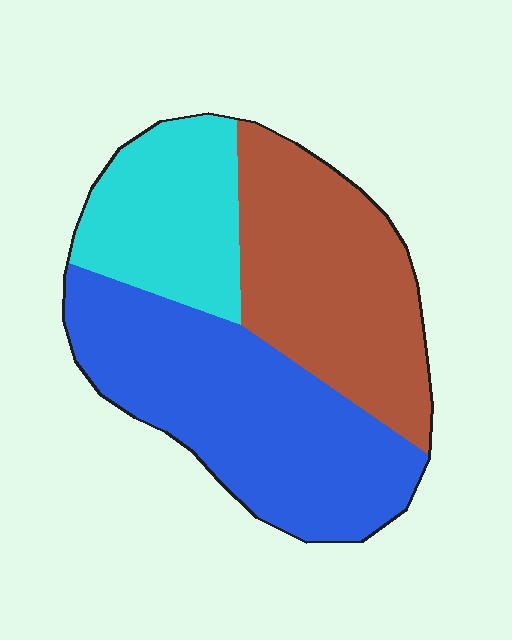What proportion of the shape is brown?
Brown takes up about one third (1/3) of the shape.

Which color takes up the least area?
Cyan, at roughly 20%.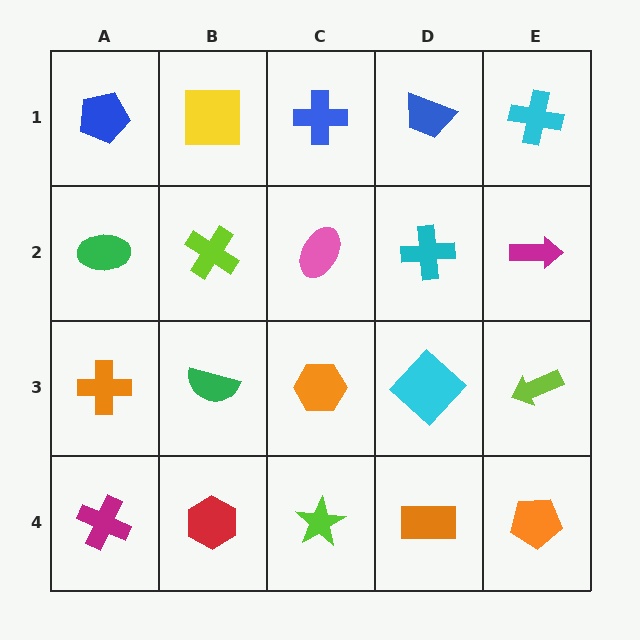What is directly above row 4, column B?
A green semicircle.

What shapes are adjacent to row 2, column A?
A blue pentagon (row 1, column A), an orange cross (row 3, column A), a lime cross (row 2, column B).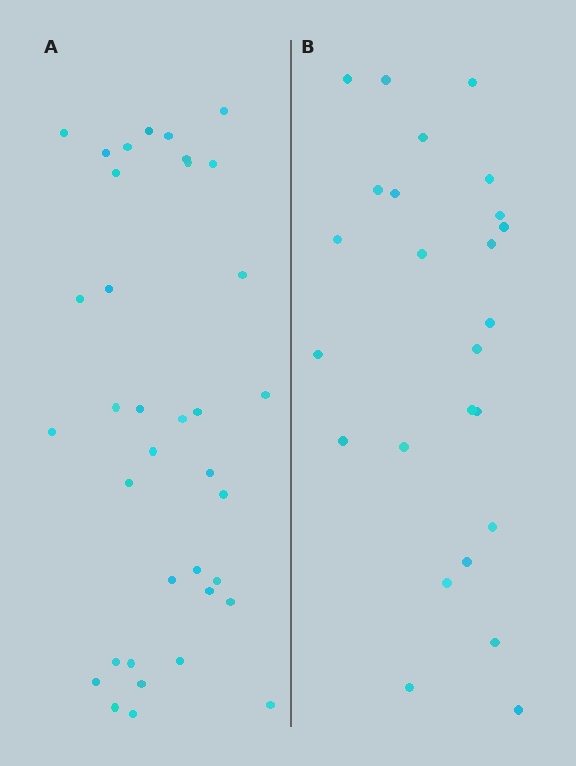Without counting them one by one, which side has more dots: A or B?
Region A (the left region) has more dots.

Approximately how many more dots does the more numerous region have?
Region A has roughly 12 or so more dots than region B.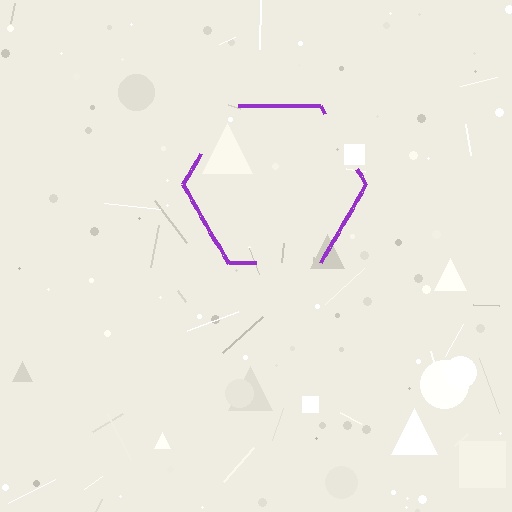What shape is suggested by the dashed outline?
The dashed outline suggests a hexagon.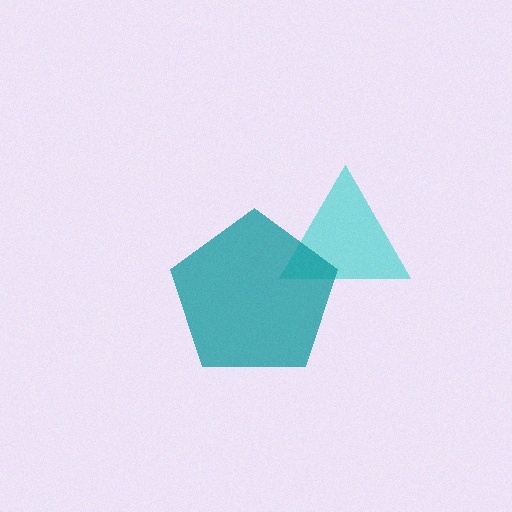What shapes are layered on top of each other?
The layered shapes are: a cyan triangle, a teal pentagon.